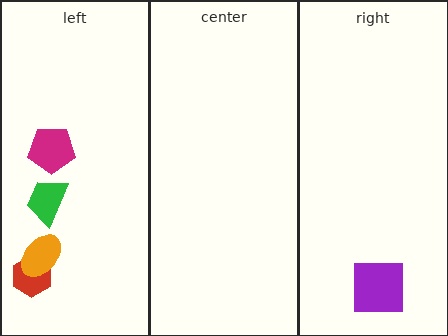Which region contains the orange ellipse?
The left region.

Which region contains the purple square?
The right region.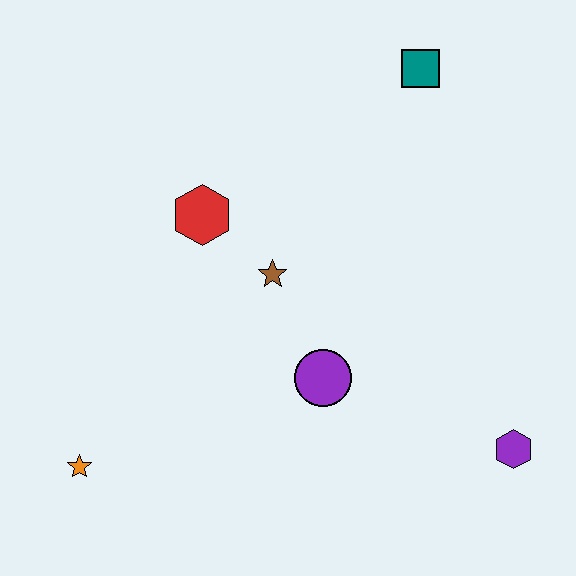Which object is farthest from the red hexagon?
The purple hexagon is farthest from the red hexagon.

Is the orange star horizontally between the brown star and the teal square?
No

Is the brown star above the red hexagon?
No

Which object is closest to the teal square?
The brown star is closest to the teal square.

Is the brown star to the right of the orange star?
Yes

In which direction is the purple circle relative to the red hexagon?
The purple circle is below the red hexagon.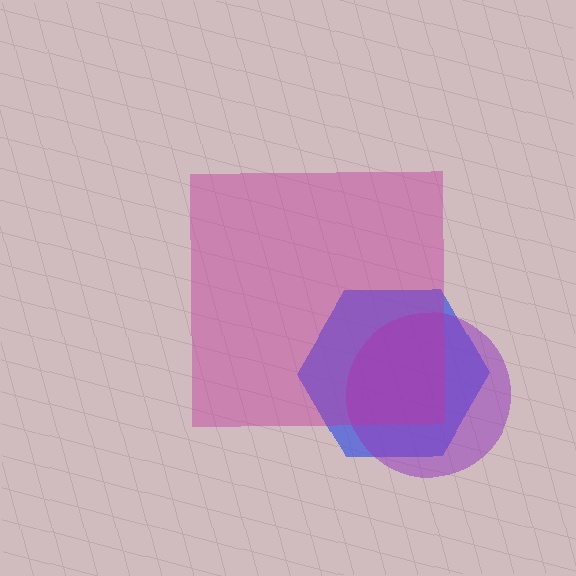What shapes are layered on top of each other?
The layered shapes are: a blue hexagon, a purple circle, a magenta square.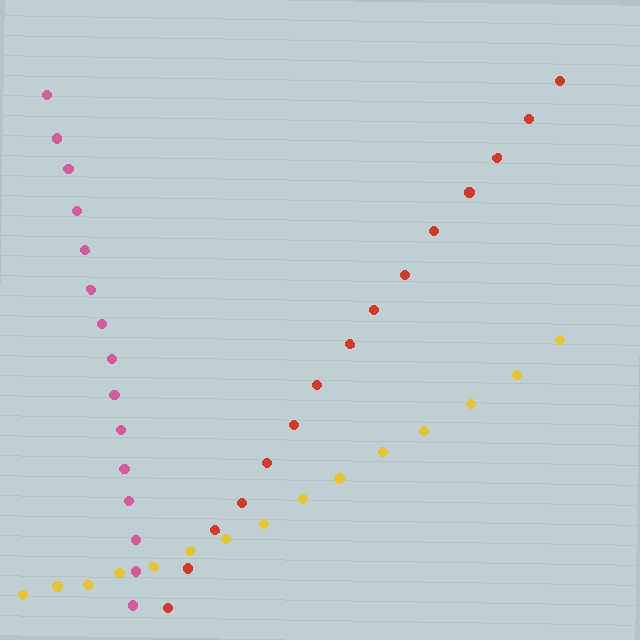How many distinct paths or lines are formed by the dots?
There are 3 distinct paths.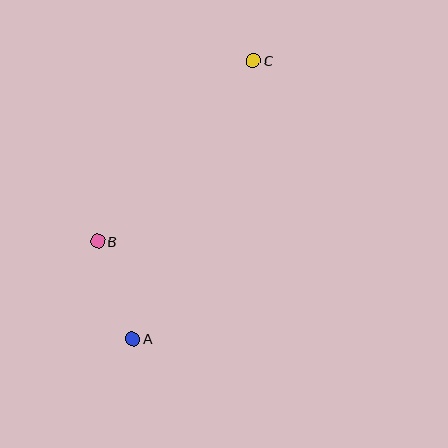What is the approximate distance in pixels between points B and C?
The distance between B and C is approximately 238 pixels.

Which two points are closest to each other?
Points A and B are closest to each other.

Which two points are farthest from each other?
Points A and C are farthest from each other.